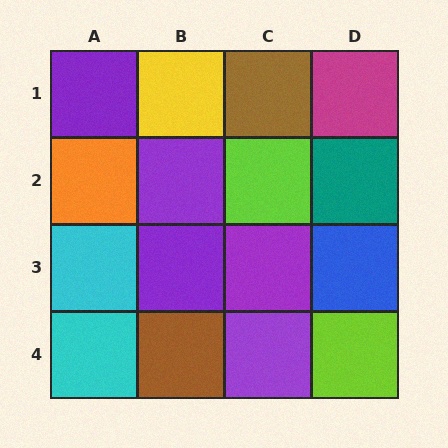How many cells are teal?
1 cell is teal.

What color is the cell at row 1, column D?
Magenta.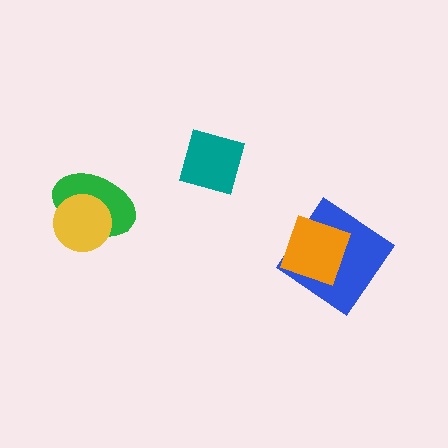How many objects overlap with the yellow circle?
1 object overlaps with the yellow circle.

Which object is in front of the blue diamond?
The orange diamond is in front of the blue diamond.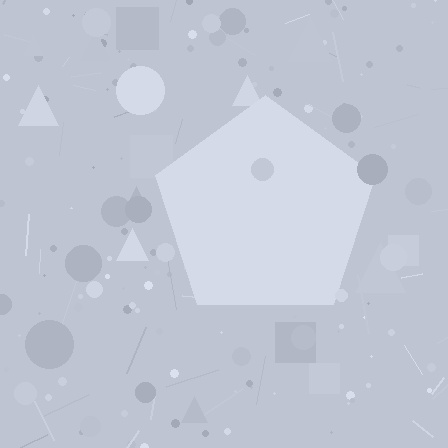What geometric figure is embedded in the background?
A pentagon is embedded in the background.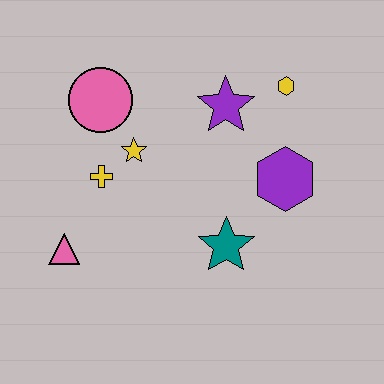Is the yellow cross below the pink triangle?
No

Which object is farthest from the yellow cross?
The yellow hexagon is farthest from the yellow cross.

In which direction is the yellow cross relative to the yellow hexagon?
The yellow cross is to the left of the yellow hexagon.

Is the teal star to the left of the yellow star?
No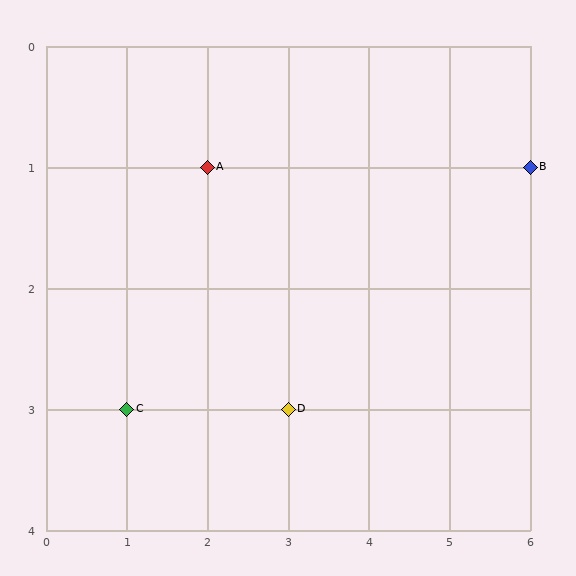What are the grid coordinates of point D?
Point D is at grid coordinates (3, 3).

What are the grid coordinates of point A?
Point A is at grid coordinates (2, 1).